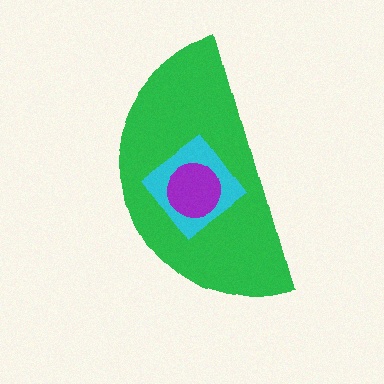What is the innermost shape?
The purple circle.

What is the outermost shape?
The green semicircle.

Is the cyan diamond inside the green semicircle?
Yes.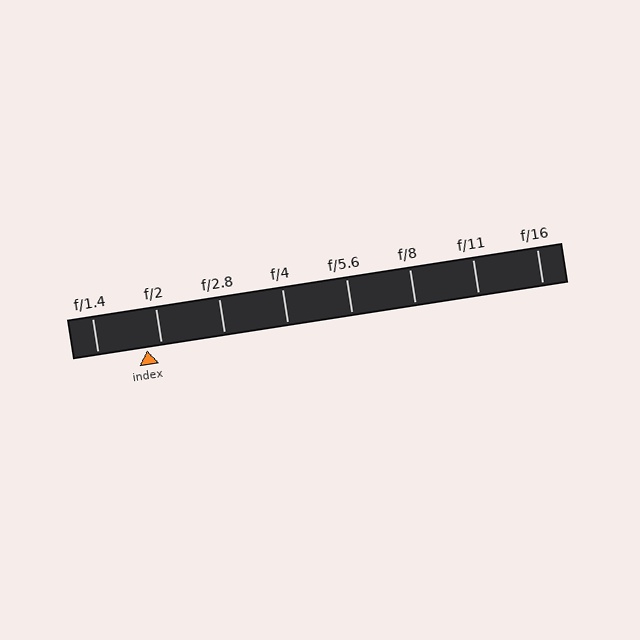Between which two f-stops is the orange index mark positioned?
The index mark is between f/1.4 and f/2.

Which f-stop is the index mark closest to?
The index mark is closest to f/2.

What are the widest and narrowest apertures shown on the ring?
The widest aperture shown is f/1.4 and the narrowest is f/16.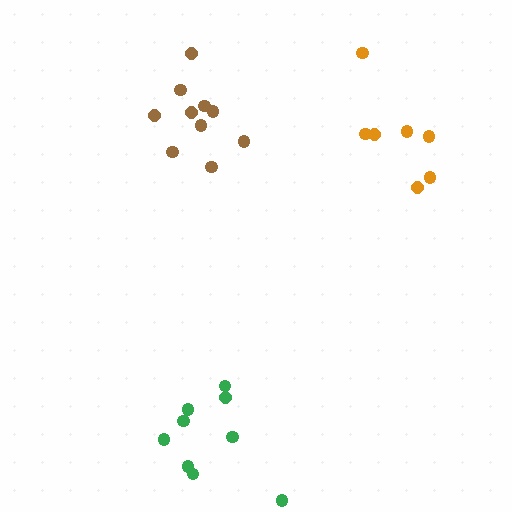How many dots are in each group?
Group 1: 10 dots, Group 2: 7 dots, Group 3: 9 dots (26 total).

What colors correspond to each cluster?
The clusters are colored: brown, orange, green.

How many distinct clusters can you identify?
There are 3 distinct clusters.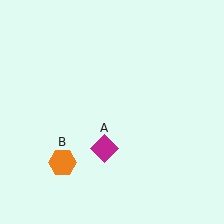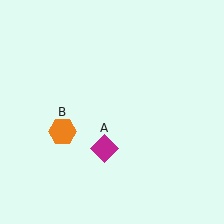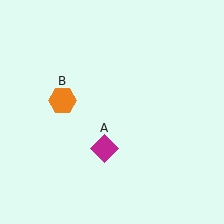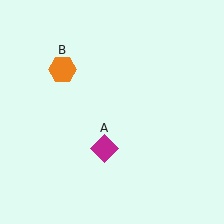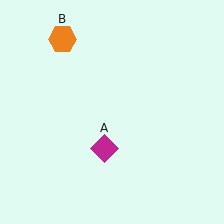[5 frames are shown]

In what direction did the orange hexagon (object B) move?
The orange hexagon (object B) moved up.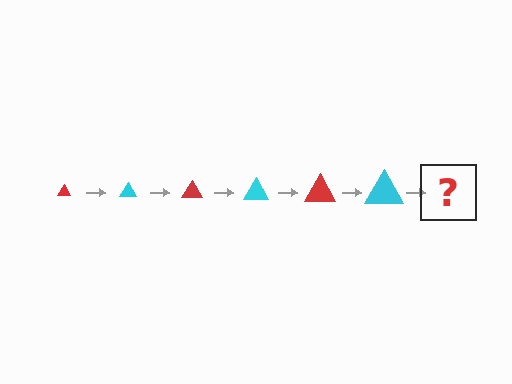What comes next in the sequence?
The next element should be a red triangle, larger than the previous one.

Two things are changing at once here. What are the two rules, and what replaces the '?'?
The two rules are that the triangle grows larger each step and the color cycles through red and cyan. The '?' should be a red triangle, larger than the previous one.